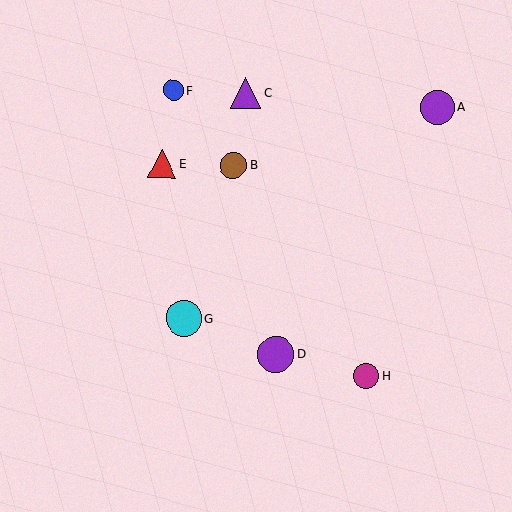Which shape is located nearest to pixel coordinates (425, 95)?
The purple circle (labeled A) at (437, 107) is nearest to that location.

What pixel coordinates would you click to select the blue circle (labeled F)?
Click at (173, 90) to select the blue circle F.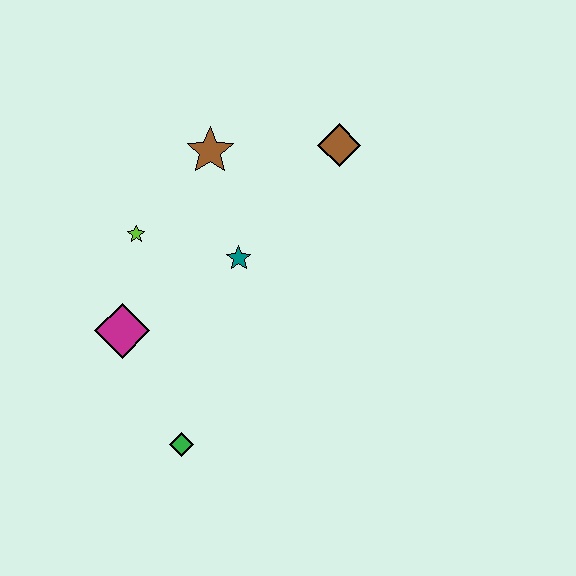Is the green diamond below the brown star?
Yes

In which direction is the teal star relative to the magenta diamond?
The teal star is to the right of the magenta diamond.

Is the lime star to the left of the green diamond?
Yes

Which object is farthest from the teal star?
The green diamond is farthest from the teal star.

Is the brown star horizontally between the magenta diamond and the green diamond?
No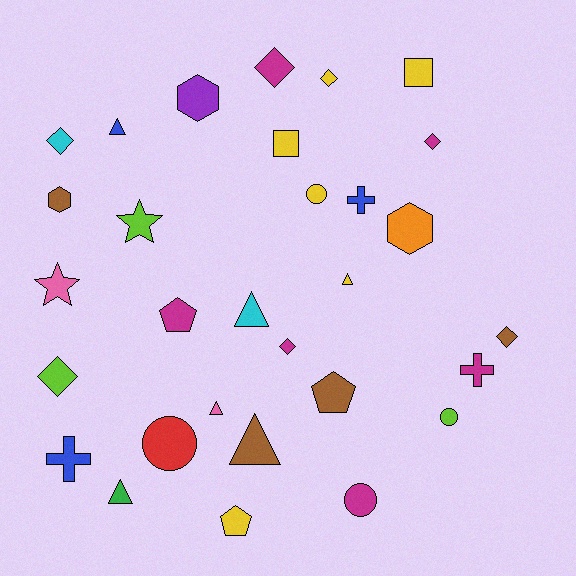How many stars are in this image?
There are 2 stars.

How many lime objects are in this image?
There are 3 lime objects.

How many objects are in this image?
There are 30 objects.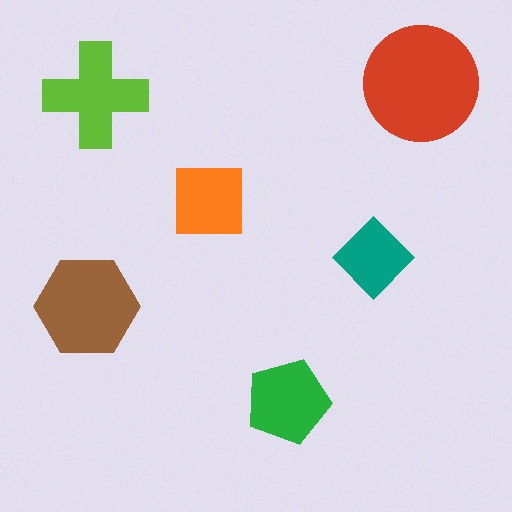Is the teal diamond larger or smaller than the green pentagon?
Smaller.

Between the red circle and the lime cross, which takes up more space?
The red circle.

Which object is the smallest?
The teal diamond.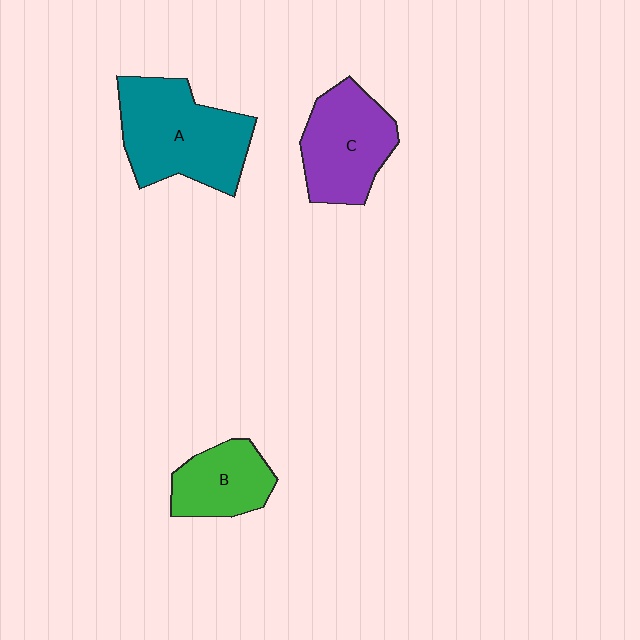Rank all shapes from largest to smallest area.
From largest to smallest: A (teal), C (purple), B (green).